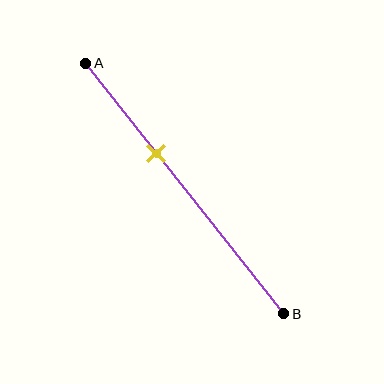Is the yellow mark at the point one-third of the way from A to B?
Yes, the mark is approximately at the one-third point.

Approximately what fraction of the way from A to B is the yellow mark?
The yellow mark is approximately 35% of the way from A to B.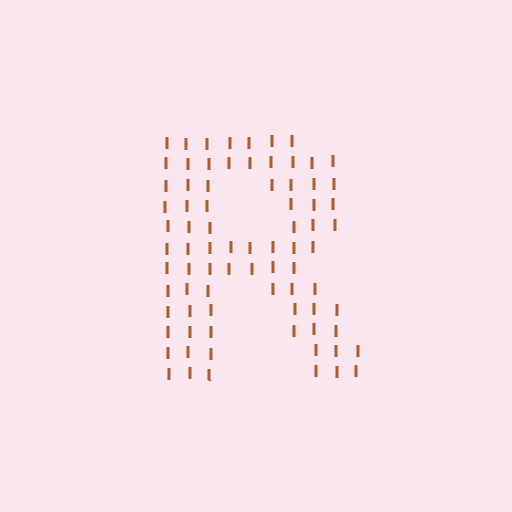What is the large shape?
The large shape is the letter R.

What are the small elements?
The small elements are letter I's.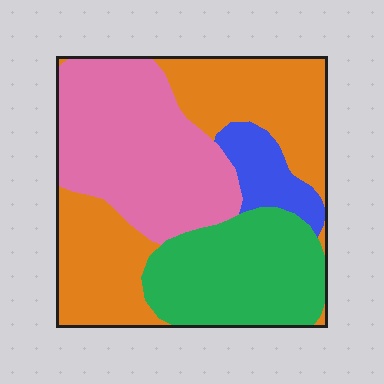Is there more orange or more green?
Orange.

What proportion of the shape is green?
Green covers about 25% of the shape.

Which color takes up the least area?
Blue, at roughly 10%.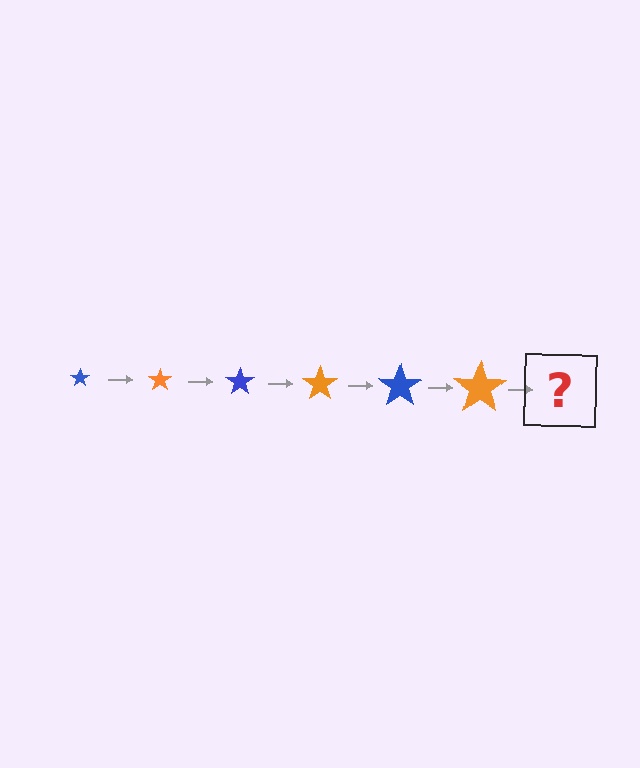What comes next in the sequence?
The next element should be a blue star, larger than the previous one.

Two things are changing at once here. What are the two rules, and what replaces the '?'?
The two rules are that the star grows larger each step and the color cycles through blue and orange. The '?' should be a blue star, larger than the previous one.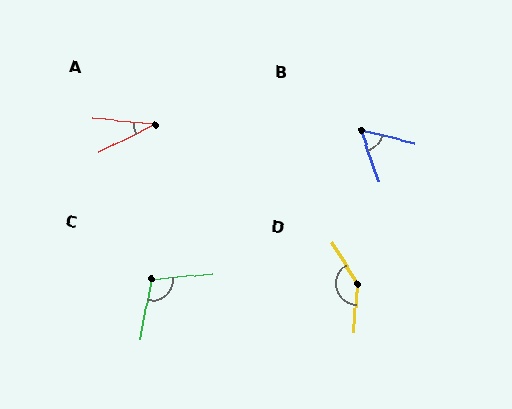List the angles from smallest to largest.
A (32°), B (57°), C (107°), D (144°).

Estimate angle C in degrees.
Approximately 107 degrees.